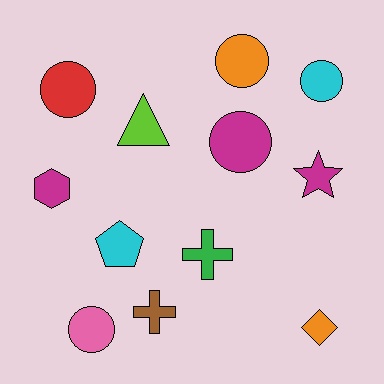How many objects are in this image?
There are 12 objects.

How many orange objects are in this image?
There are 2 orange objects.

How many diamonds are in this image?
There is 1 diamond.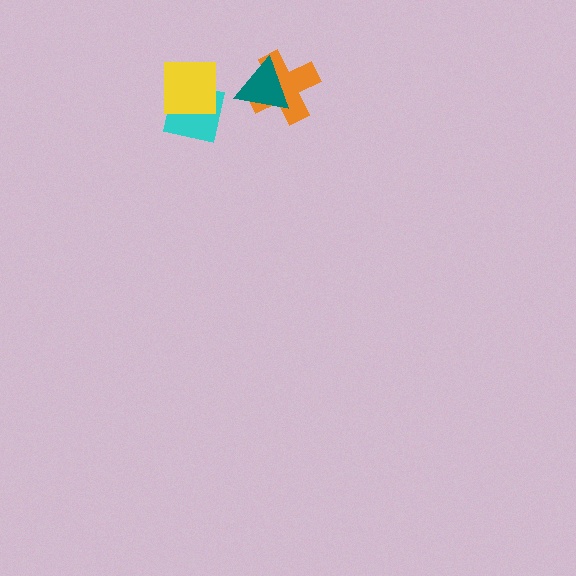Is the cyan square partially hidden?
Yes, it is partially covered by another shape.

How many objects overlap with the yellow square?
1 object overlaps with the yellow square.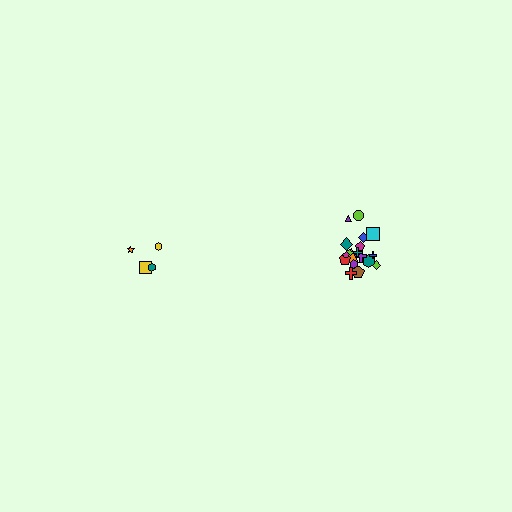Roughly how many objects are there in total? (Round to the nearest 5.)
Roughly 20 objects in total.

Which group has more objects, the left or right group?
The right group.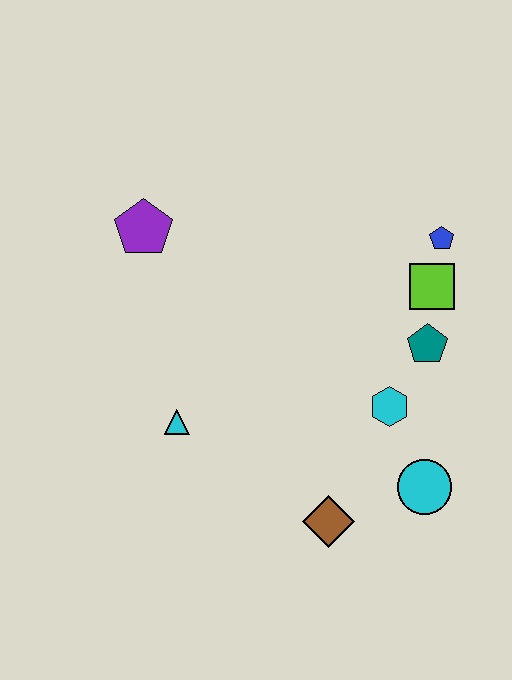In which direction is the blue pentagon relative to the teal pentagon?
The blue pentagon is above the teal pentagon.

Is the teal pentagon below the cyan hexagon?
No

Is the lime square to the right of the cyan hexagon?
Yes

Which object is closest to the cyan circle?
The cyan hexagon is closest to the cyan circle.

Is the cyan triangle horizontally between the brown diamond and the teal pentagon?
No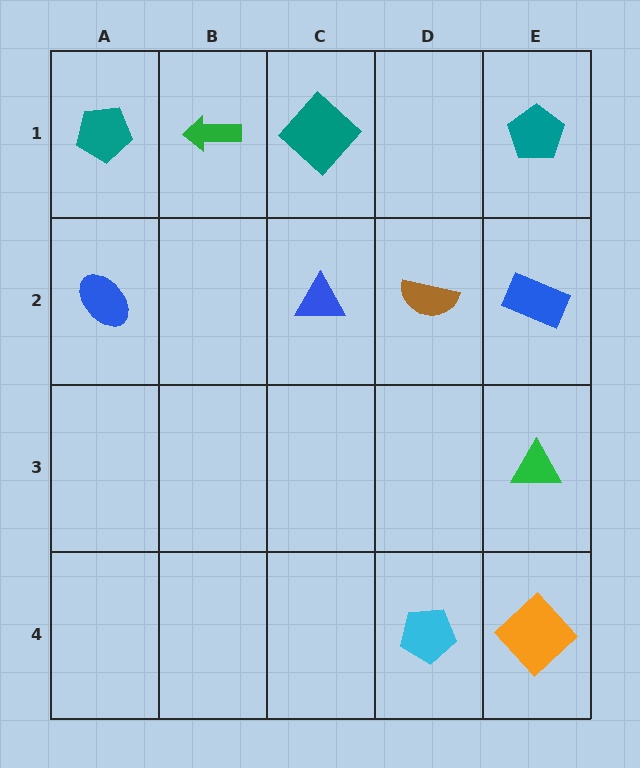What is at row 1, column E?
A teal pentagon.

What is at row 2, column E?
A blue rectangle.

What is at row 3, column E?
A green triangle.